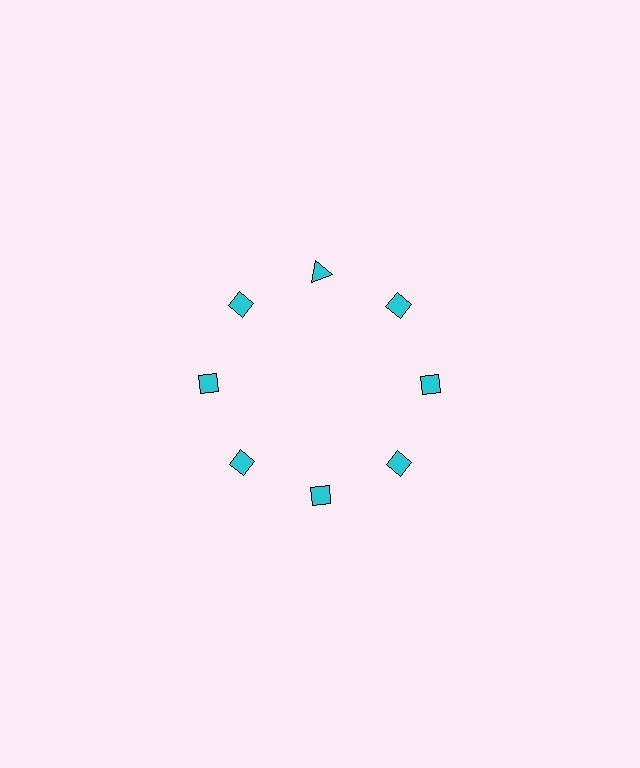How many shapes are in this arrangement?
There are 8 shapes arranged in a ring pattern.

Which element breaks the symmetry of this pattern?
The cyan triangle at roughly the 12 o'clock position breaks the symmetry. All other shapes are cyan diamonds.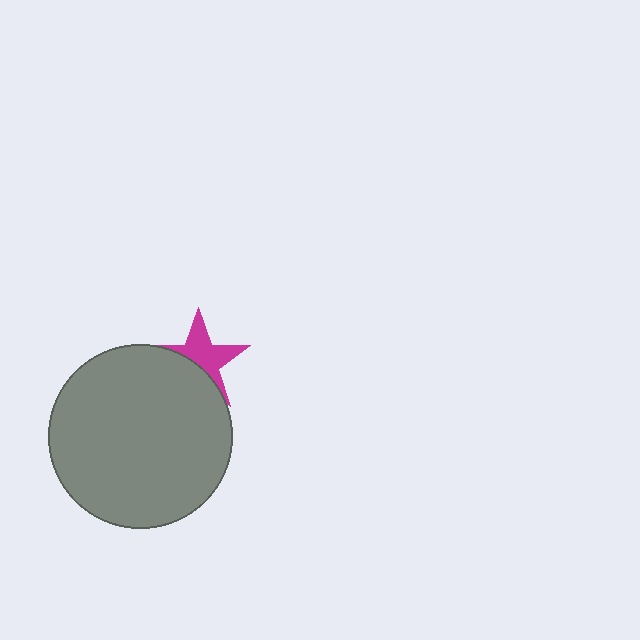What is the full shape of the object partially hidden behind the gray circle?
The partially hidden object is a magenta star.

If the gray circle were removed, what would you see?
You would see the complete magenta star.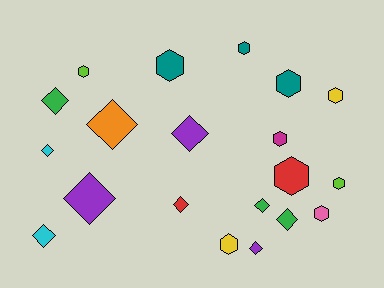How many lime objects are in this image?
There are 2 lime objects.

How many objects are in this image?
There are 20 objects.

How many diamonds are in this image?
There are 10 diamonds.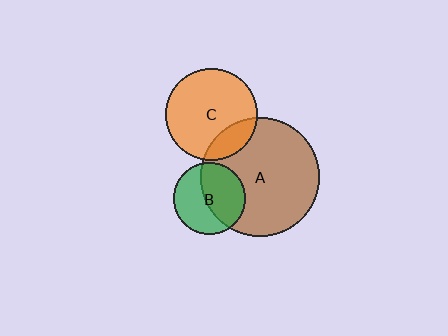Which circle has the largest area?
Circle A (brown).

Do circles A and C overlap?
Yes.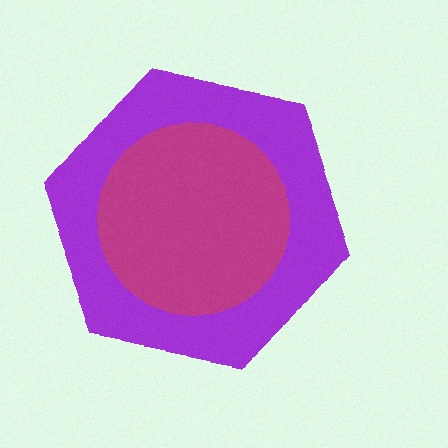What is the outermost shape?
The purple hexagon.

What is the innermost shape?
The magenta circle.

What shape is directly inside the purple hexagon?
The magenta circle.